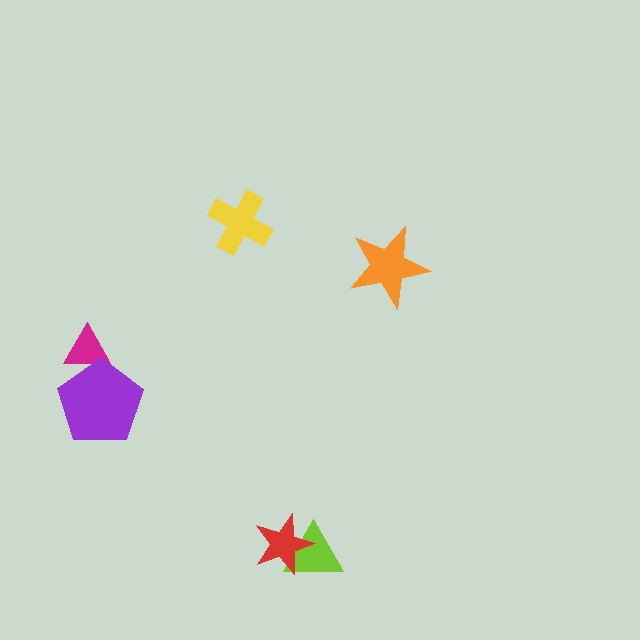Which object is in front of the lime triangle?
The red star is in front of the lime triangle.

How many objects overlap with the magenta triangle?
1 object overlaps with the magenta triangle.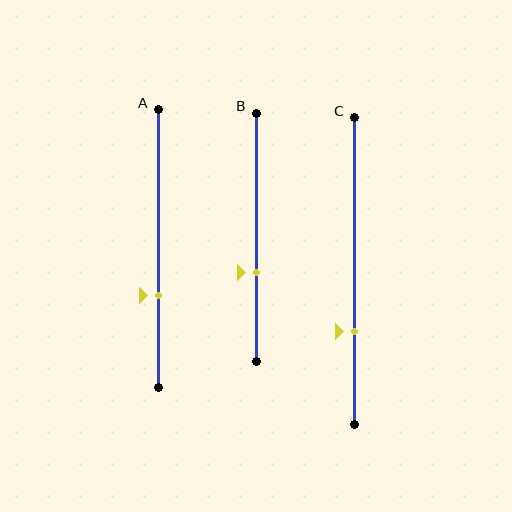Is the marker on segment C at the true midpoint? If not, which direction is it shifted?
No, the marker on segment C is shifted downward by about 20% of the segment length.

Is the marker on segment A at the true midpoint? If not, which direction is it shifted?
No, the marker on segment A is shifted downward by about 17% of the segment length.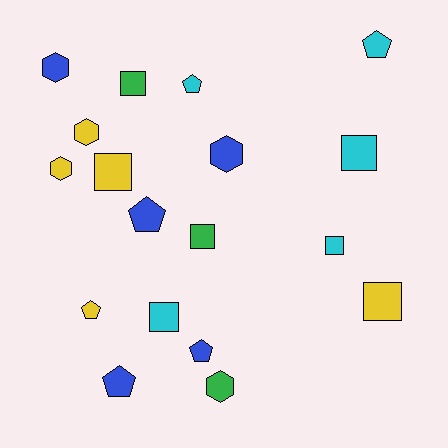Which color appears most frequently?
Blue, with 5 objects.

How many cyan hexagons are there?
There are no cyan hexagons.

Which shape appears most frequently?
Square, with 7 objects.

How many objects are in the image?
There are 18 objects.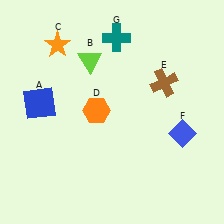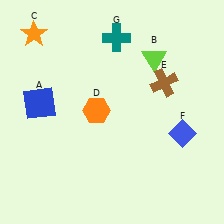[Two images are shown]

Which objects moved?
The objects that moved are: the lime triangle (B), the orange star (C).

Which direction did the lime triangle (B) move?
The lime triangle (B) moved right.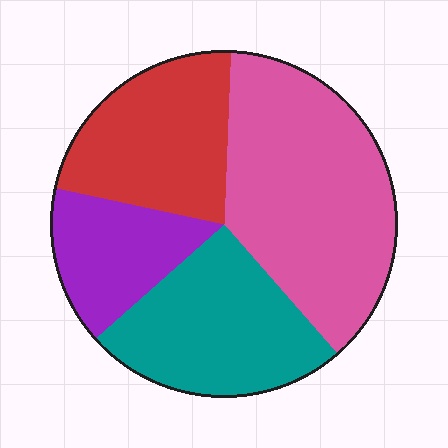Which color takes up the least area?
Purple, at roughly 15%.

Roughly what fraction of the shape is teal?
Teal covers 25% of the shape.